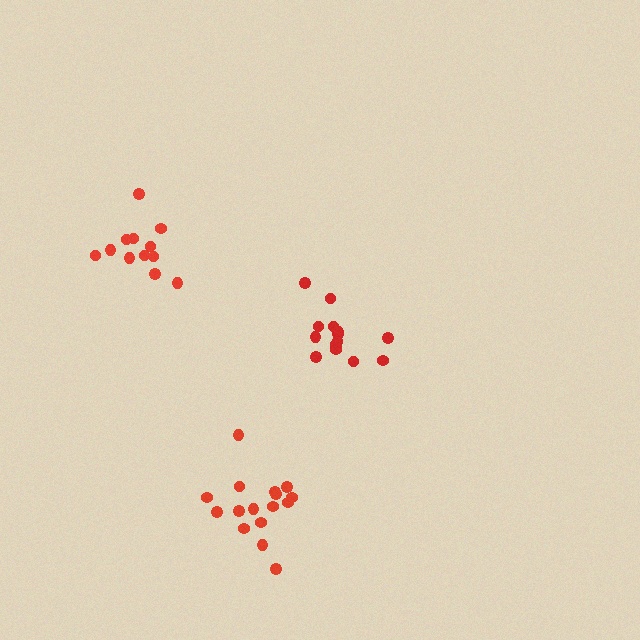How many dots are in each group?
Group 1: 16 dots, Group 2: 12 dots, Group 3: 14 dots (42 total).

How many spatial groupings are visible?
There are 3 spatial groupings.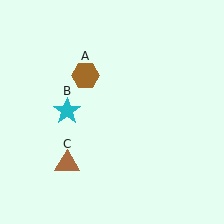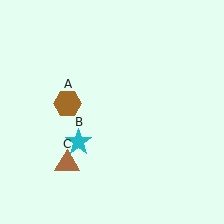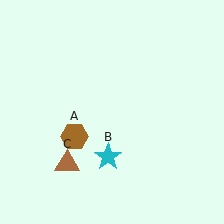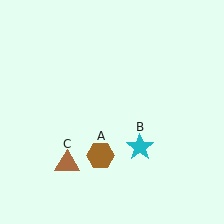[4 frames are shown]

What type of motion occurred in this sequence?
The brown hexagon (object A), cyan star (object B) rotated counterclockwise around the center of the scene.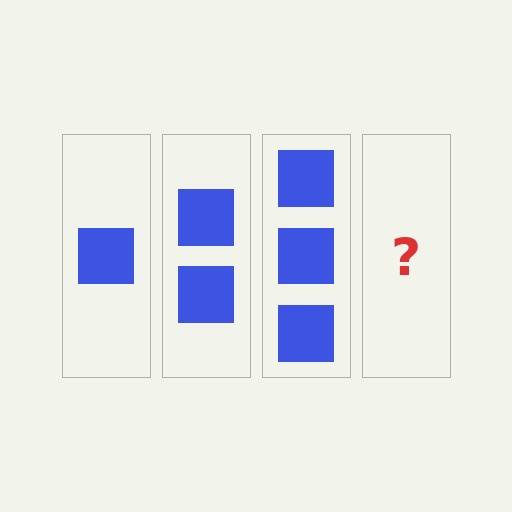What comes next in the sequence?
The next element should be 4 squares.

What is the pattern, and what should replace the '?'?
The pattern is that each step adds one more square. The '?' should be 4 squares.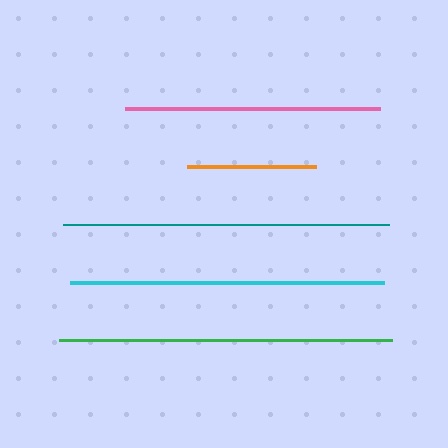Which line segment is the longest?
The green line is the longest at approximately 334 pixels.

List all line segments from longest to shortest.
From longest to shortest: green, teal, cyan, pink, orange.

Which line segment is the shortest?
The orange line is the shortest at approximately 129 pixels.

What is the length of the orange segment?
The orange segment is approximately 129 pixels long.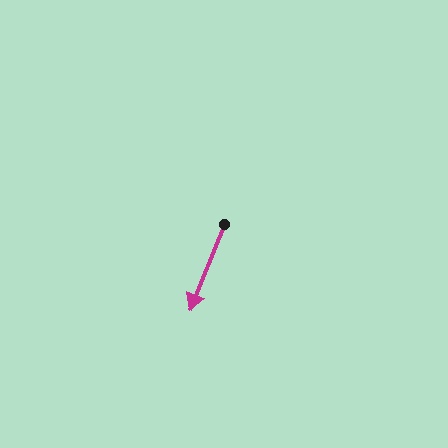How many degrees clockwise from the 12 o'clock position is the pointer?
Approximately 202 degrees.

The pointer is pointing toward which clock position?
Roughly 7 o'clock.